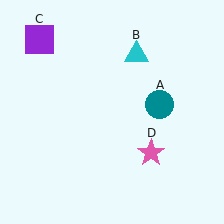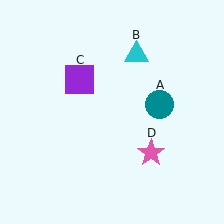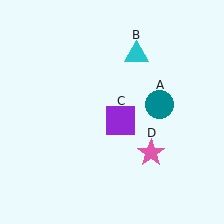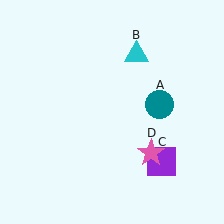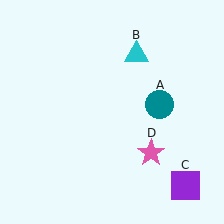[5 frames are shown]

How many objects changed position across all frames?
1 object changed position: purple square (object C).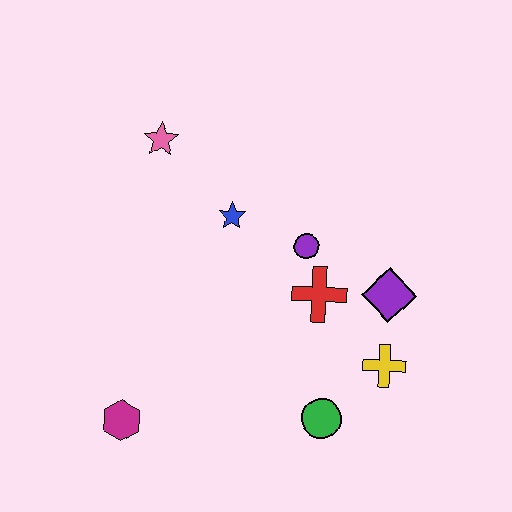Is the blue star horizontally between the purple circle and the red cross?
No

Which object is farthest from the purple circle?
The magenta hexagon is farthest from the purple circle.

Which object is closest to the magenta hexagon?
The green circle is closest to the magenta hexagon.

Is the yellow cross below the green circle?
No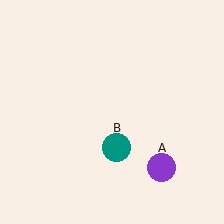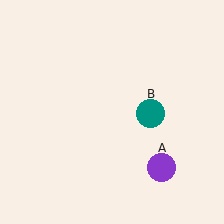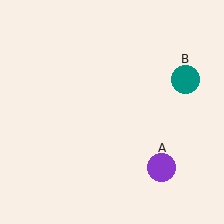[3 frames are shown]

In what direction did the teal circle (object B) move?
The teal circle (object B) moved up and to the right.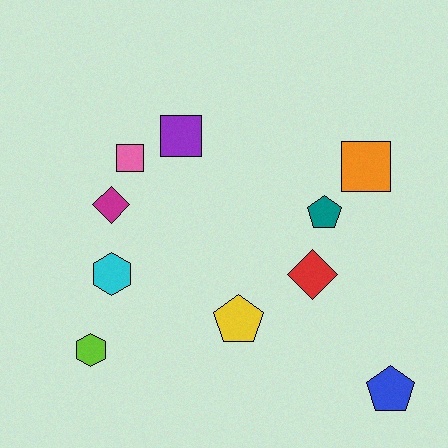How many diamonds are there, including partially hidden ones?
There are 2 diamonds.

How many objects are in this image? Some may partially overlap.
There are 10 objects.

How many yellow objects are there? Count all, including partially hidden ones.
There is 1 yellow object.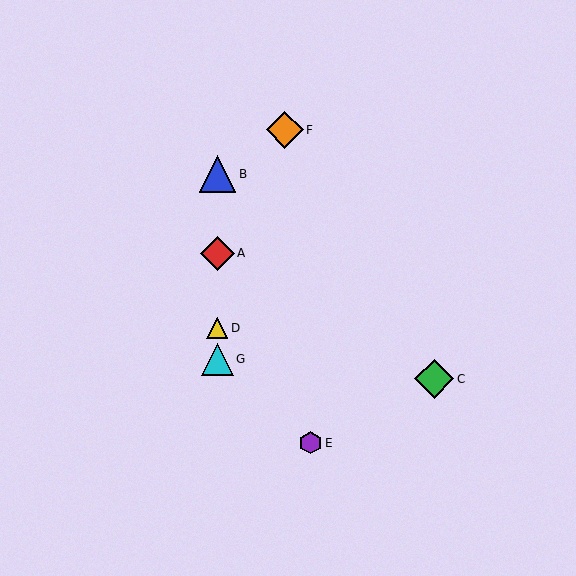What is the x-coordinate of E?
Object E is at x≈310.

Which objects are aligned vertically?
Objects A, B, D, G are aligned vertically.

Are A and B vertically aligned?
Yes, both are at x≈217.